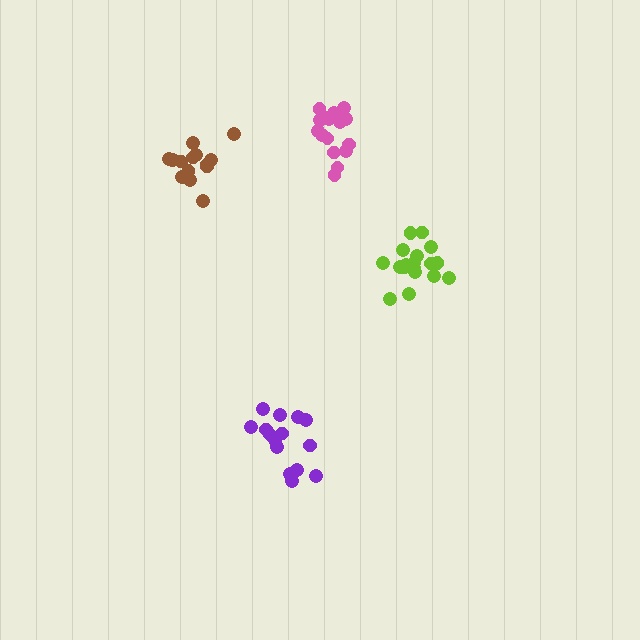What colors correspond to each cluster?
The clusters are colored: lime, purple, brown, pink.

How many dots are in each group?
Group 1: 18 dots, Group 2: 15 dots, Group 3: 15 dots, Group 4: 16 dots (64 total).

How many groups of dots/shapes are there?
There are 4 groups.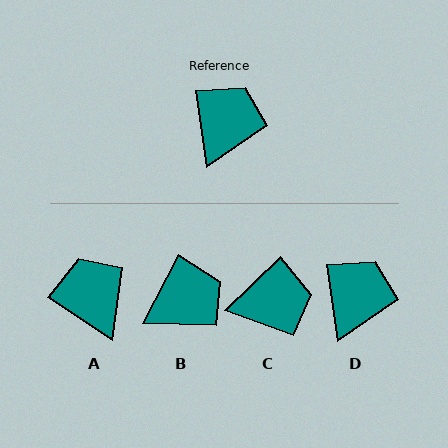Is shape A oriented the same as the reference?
No, it is off by about 48 degrees.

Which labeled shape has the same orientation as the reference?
D.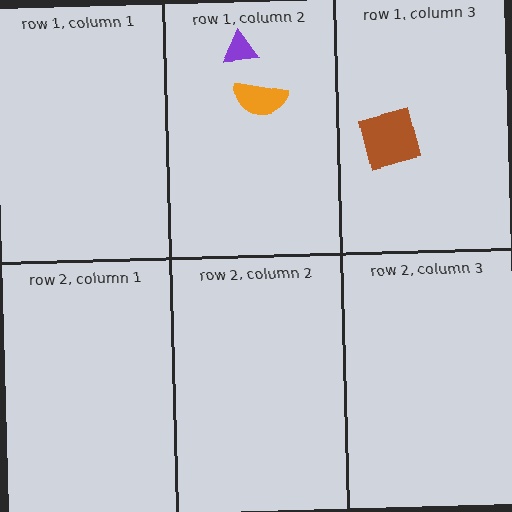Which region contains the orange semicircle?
The row 1, column 2 region.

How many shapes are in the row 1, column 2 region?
2.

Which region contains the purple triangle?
The row 1, column 2 region.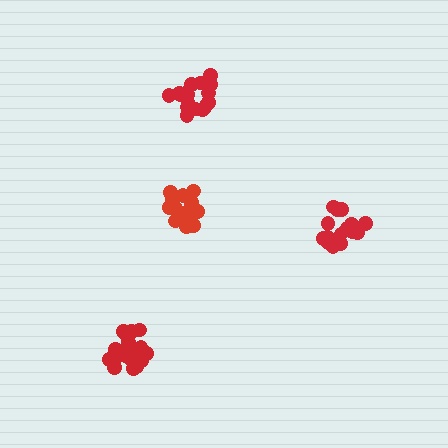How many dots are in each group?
Group 1: 19 dots, Group 2: 20 dots, Group 3: 19 dots, Group 4: 16 dots (74 total).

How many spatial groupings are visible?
There are 4 spatial groupings.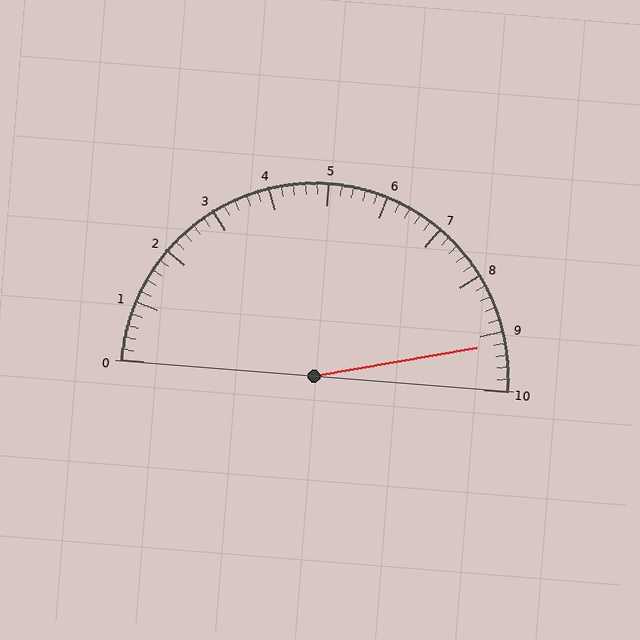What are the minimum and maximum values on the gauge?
The gauge ranges from 0 to 10.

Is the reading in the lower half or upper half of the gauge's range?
The reading is in the upper half of the range (0 to 10).